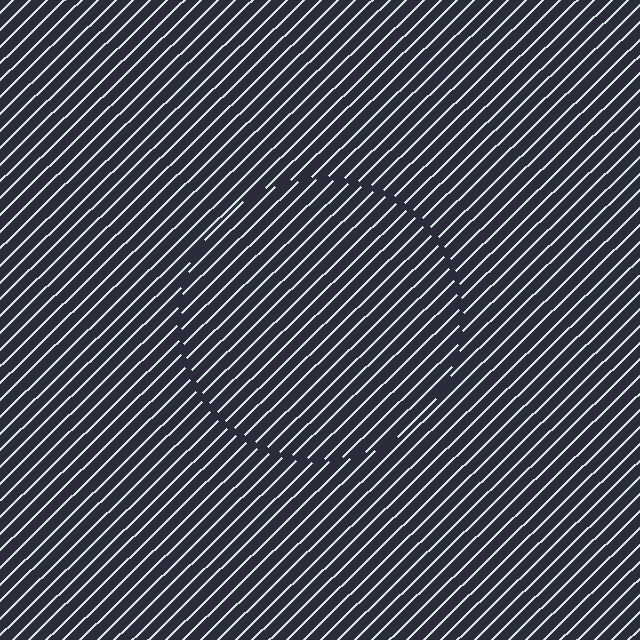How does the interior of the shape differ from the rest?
The interior of the shape contains the same grating, shifted by half a period — the contour is defined by the phase discontinuity where line-ends from the inner and outer gratings abut.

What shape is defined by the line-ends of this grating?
An illusory circle. The interior of the shape contains the same grating, shifted by half a period — the contour is defined by the phase discontinuity where line-ends from the inner and outer gratings abut.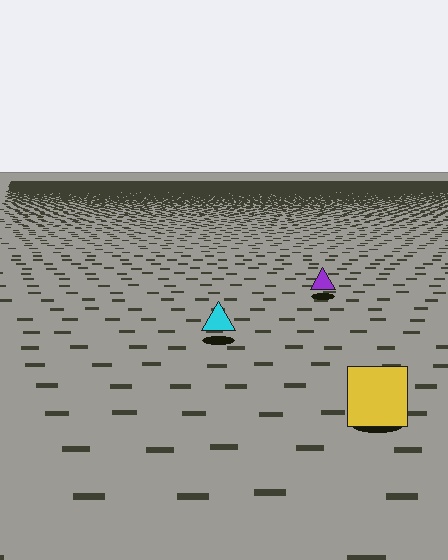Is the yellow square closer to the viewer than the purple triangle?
Yes. The yellow square is closer — you can tell from the texture gradient: the ground texture is coarser near it.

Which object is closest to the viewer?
The yellow square is closest. The texture marks near it are larger and more spread out.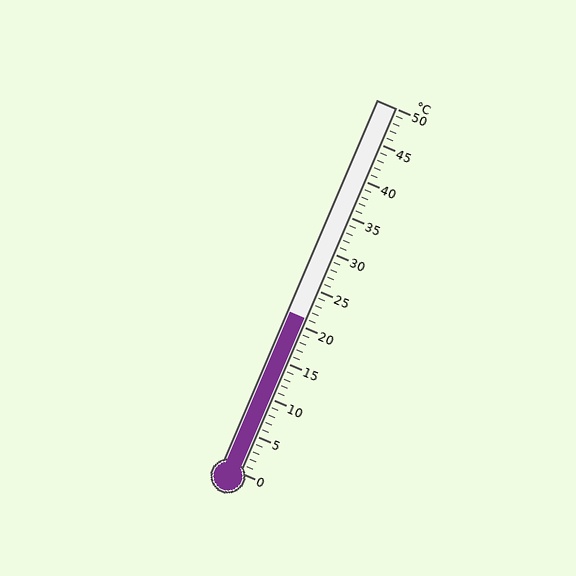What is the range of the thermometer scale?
The thermometer scale ranges from 0°C to 50°C.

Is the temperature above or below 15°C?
The temperature is above 15°C.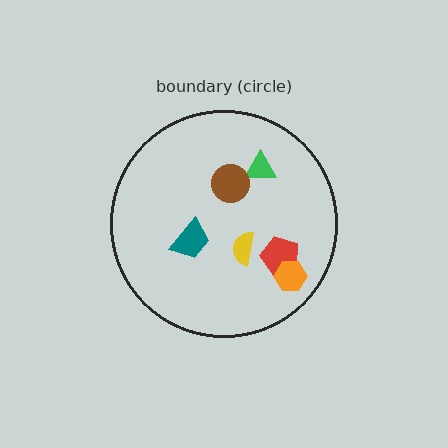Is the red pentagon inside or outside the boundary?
Inside.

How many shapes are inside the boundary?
6 inside, 0 outside.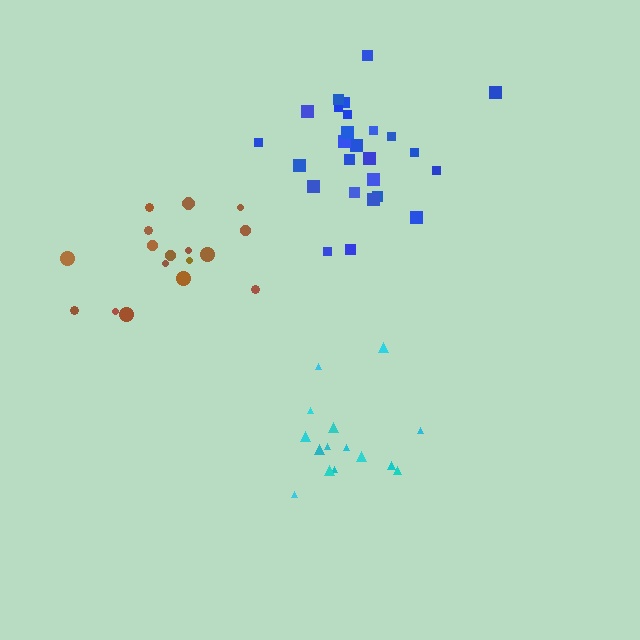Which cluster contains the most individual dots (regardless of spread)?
Blue (27).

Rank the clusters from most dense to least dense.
blue, cyan, brown.